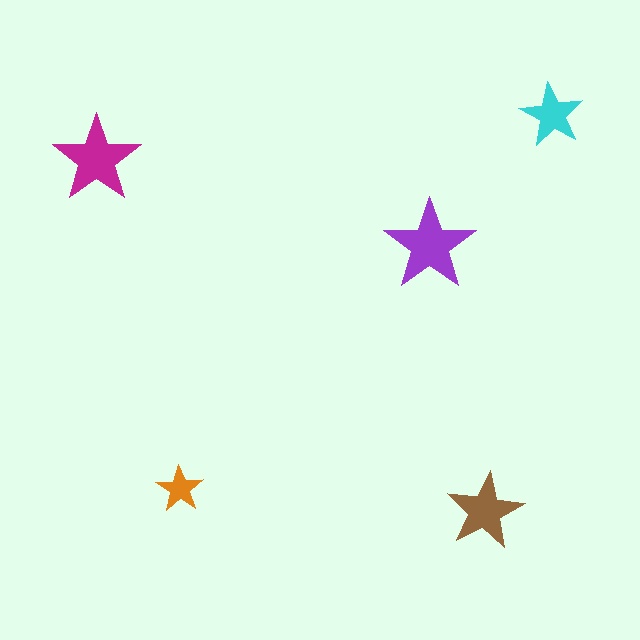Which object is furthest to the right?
The cyan star is rightmost.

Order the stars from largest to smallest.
the purple one, the magenta one, the brown one, the cyan one, the orange one.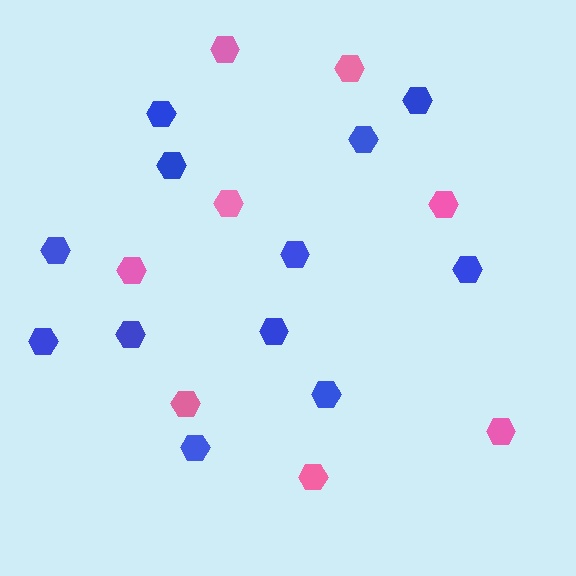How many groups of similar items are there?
There are 2 groups: one group of blue hexagons (12) and one group of pink hexagons (8).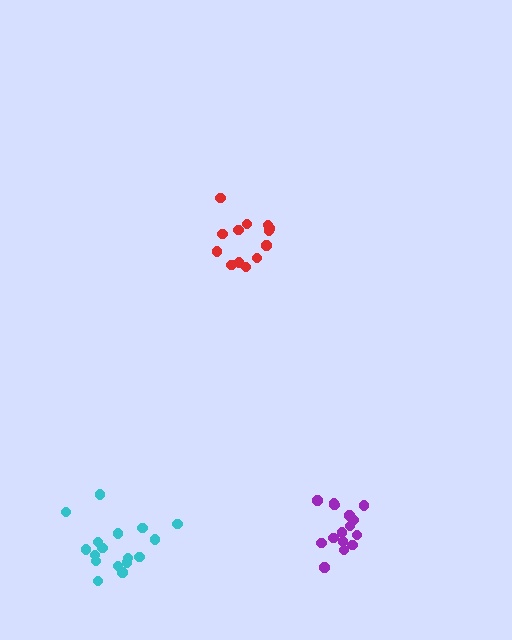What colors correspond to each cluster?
The clusters are colored: purple, red, cyan.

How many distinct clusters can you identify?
There are 3 distinct clusters.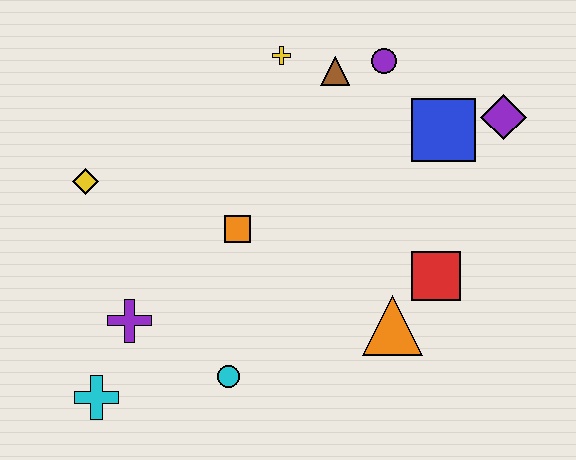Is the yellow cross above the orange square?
Yes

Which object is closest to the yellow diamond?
The purple cross is closest to the yellow diamond.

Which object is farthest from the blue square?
The cyan cross is farthest from the blue square.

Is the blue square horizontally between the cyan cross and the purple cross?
No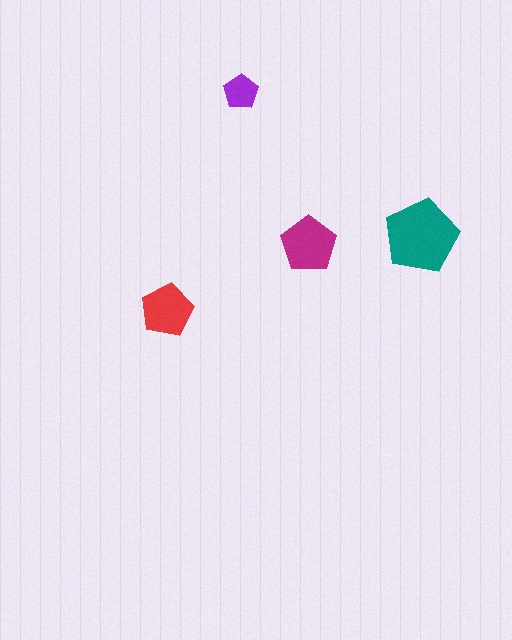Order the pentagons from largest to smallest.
the teal one, the magenta one, the red one, the purple one.